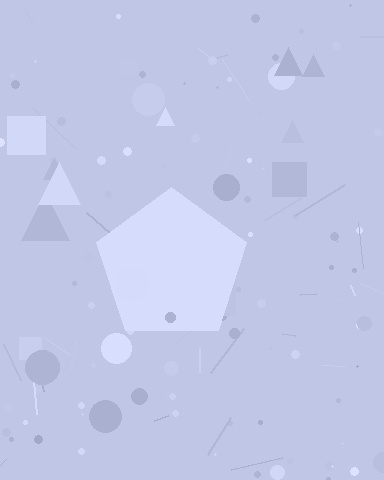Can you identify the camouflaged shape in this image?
The camouflaged shape is a pentagon.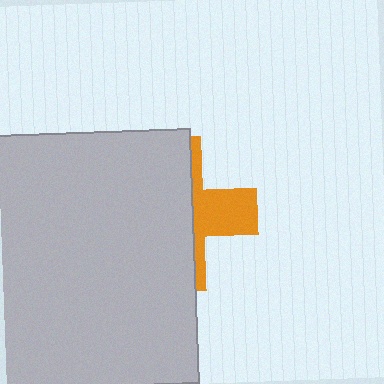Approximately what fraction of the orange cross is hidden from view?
Roughly 67% of the orange cross is hidden behind the light gray square.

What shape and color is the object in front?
The object in front is a light gray square.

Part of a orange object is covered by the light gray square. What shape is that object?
It is a cross.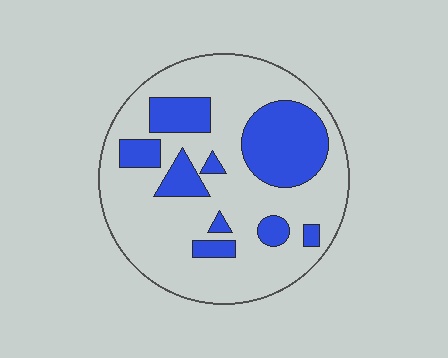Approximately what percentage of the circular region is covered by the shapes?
Approximately 25%.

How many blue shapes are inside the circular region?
9.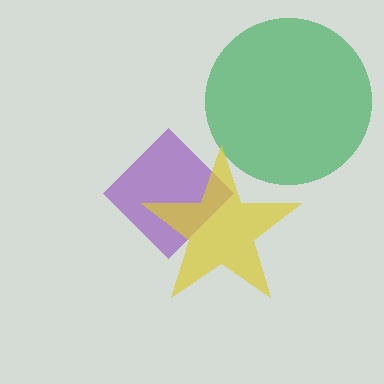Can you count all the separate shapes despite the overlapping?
Yes, there are 3 separate shapes.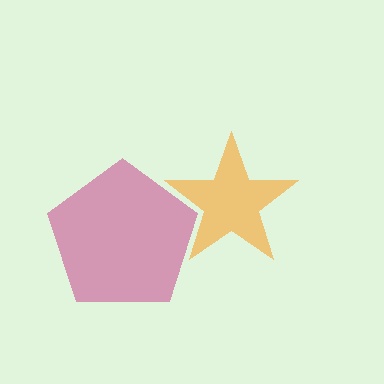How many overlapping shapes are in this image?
There are 2 overlapping shapes in the image.